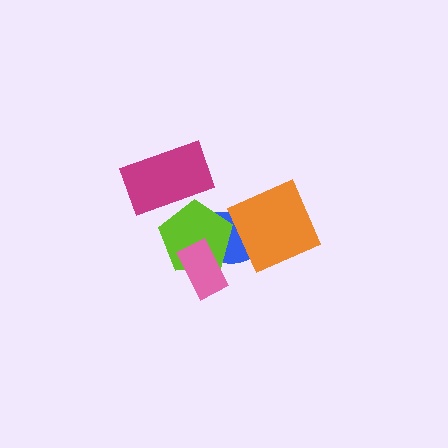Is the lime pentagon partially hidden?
Yes, it is partially covered by another shape.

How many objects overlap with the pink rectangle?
2 objects overlap with the pink rectangle.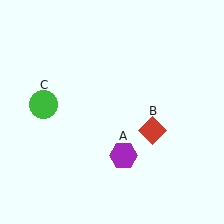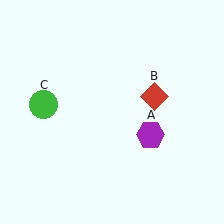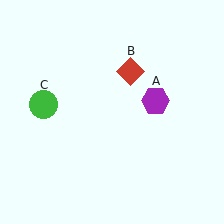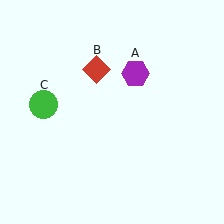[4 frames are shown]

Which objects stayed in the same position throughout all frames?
Green circle (object C) remained stationary.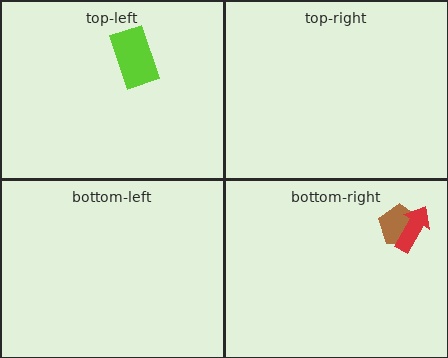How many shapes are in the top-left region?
1.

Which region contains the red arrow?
The bottom-right region.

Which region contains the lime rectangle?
The top-left region.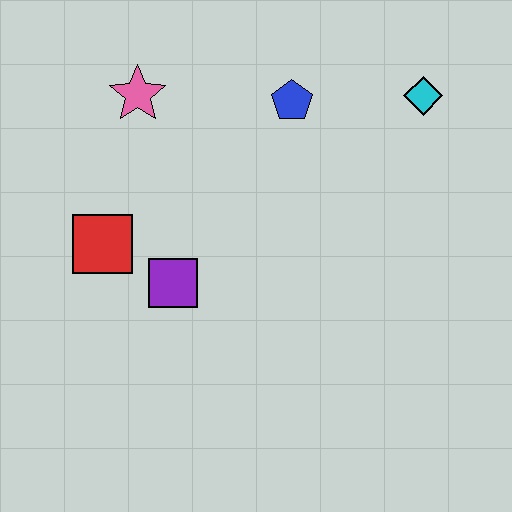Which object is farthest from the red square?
The cyan diamond is farthest from the red square.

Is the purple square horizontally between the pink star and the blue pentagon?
Yes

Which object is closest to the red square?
The purple square is closest to the red square.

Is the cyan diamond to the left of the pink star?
No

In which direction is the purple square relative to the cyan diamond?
The purple square is to the left of the cyan diamond.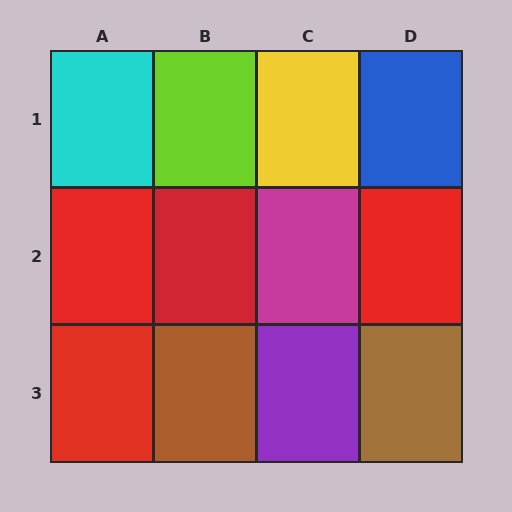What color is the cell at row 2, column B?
Red.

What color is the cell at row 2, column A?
Red.